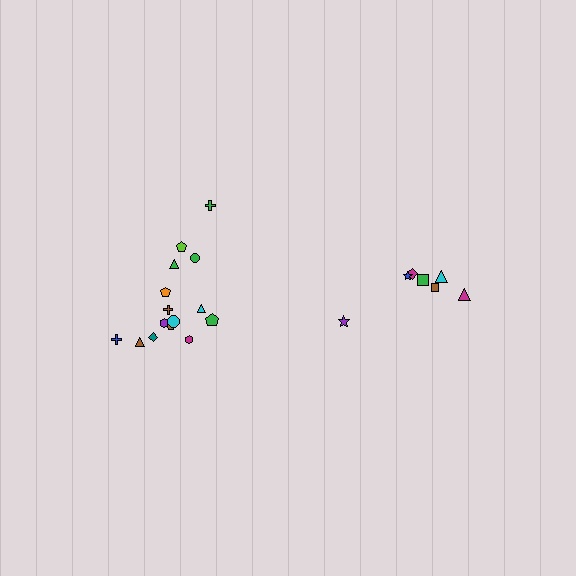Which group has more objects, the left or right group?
The left group.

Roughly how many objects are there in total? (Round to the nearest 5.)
Roughly 20 objects in total.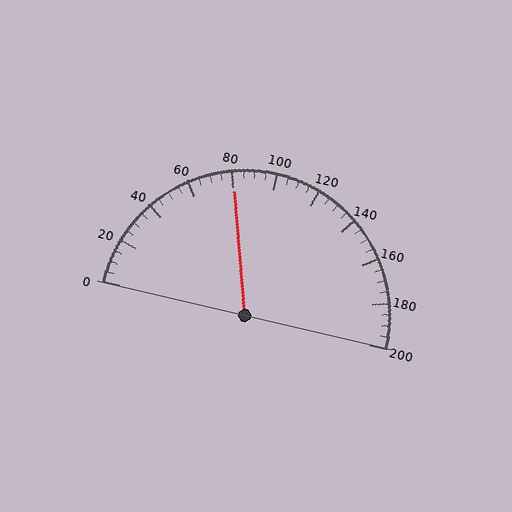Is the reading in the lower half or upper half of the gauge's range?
The reading is in the lower half of the range (0 to 200).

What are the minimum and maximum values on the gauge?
The gauge ranges from 0 to 200.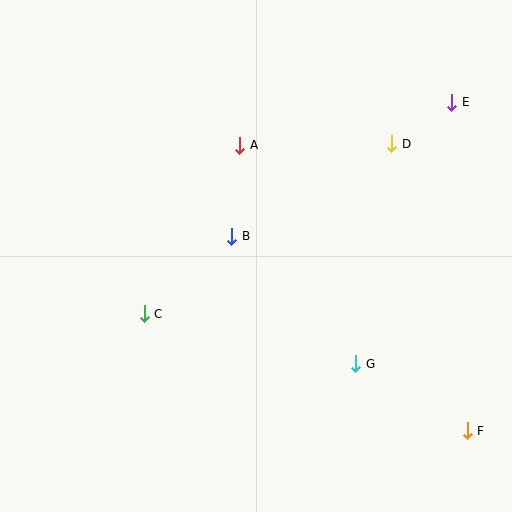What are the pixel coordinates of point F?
Point F is at (467, 431).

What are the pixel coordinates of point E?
Point E is at (452, 102).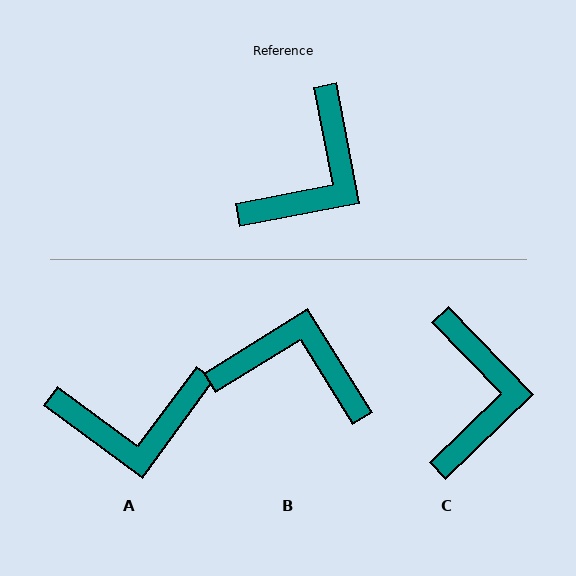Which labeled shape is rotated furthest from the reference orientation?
B, about 111 degrees away.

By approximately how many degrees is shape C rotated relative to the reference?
Approximately 33 degrees counter-clockwise.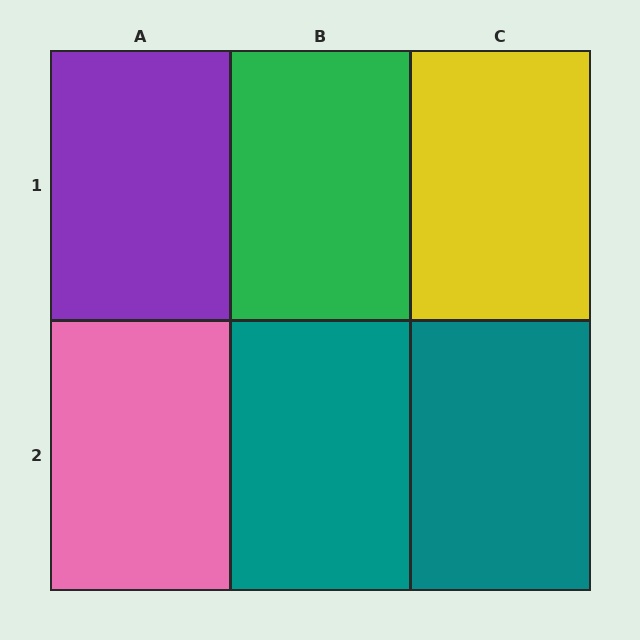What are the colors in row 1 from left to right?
Purple, green, yellow.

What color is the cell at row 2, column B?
Teal.